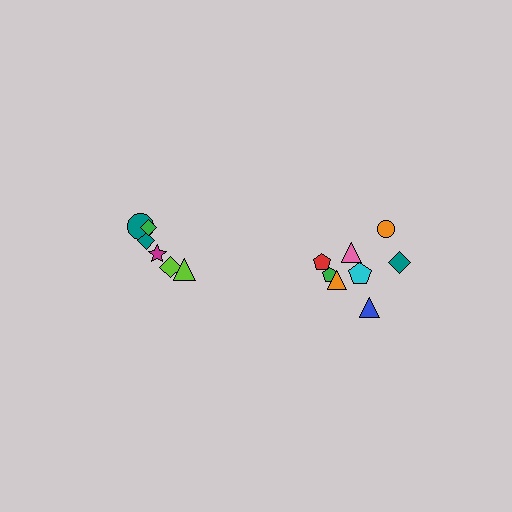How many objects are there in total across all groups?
There are 14 objects.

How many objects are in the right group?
There are 8 objects.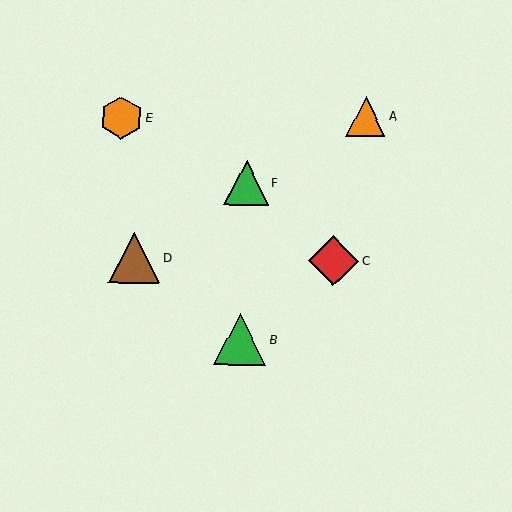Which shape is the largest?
The green triangle (labeled B) is the largest.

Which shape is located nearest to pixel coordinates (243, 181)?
The green triangle (labeled F) at (246, 183) is nearest to that location.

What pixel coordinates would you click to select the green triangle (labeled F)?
Click at (246, 183) to select the green triangle F.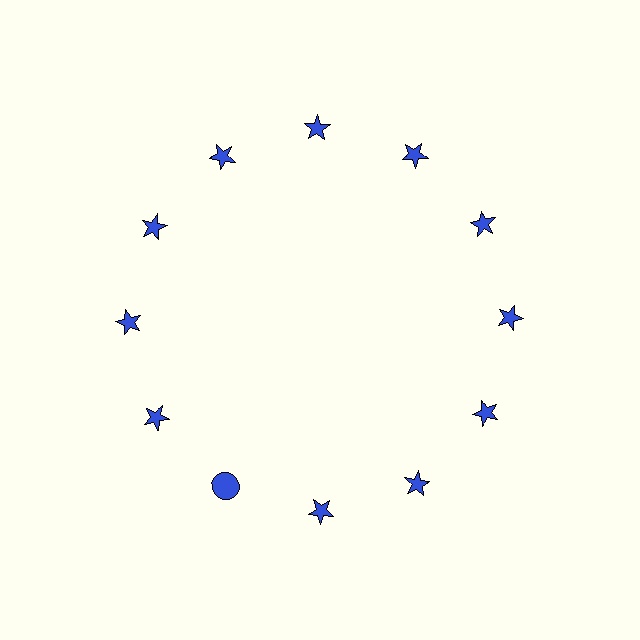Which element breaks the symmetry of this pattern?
The blue circle at roughly the 7 o'clock position breaks the symmetry. All other shapes are blue stars.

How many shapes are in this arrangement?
There are 12 shapes arranged in a ring pattern.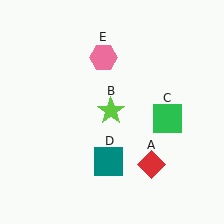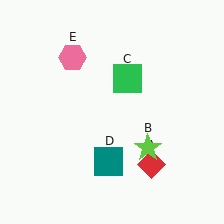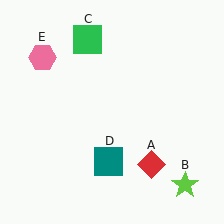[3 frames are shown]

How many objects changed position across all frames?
3 objects changed position: lime star (object B), green square (object C), pink hexagon (object E).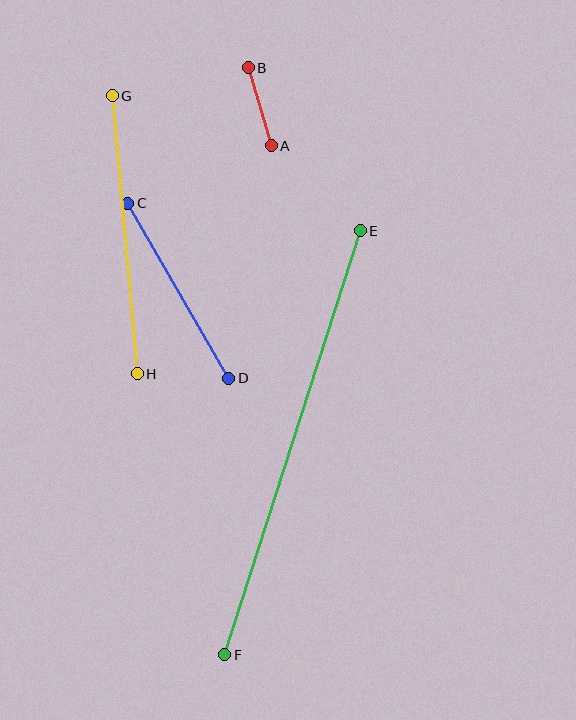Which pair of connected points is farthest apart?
Points E and F are farthest apart.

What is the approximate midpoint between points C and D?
The midpoint is at approximately (178, 291) pixels.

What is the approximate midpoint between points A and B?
The midpoint is at approximately (260, 107) pixels.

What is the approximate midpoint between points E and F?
The midpoint is at approximately (292, 443) pixels.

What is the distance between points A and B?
The distance is approximately 82 pixels.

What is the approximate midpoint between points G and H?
The midpoint is at approximately (125, 235) pixels.